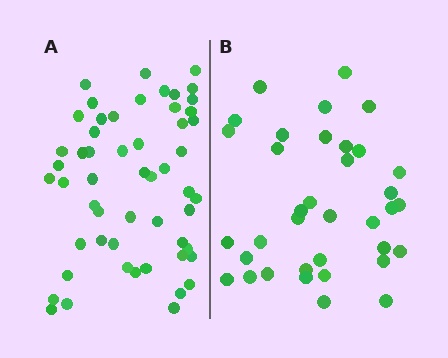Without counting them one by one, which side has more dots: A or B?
Region A (the left region) has more dots.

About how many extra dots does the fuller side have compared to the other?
Region A has approximately 20 more dots than region B.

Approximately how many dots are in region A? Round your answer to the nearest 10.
About 50 dots. (The exact count is 54, which rounds to 50.)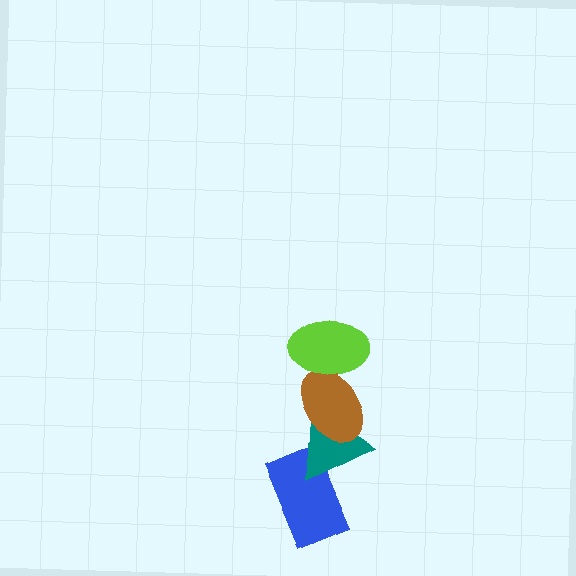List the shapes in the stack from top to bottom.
From top to bottom: the lime ellipse, the brown ellipse, the teal triangle, the blue rectangle.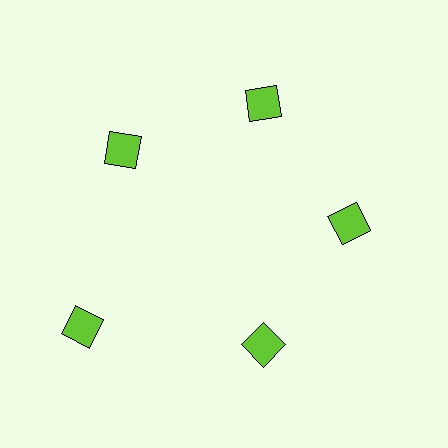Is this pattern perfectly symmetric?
No. The 5 lime squares are arranged in a ring, but one element near the 8 o'clock position is pushed outward from the center, breaking the 5-fold rotational symmetry.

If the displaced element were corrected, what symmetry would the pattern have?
It would have 5-fold rotational symmetry — the pattern would map onto itself every 72 degrees.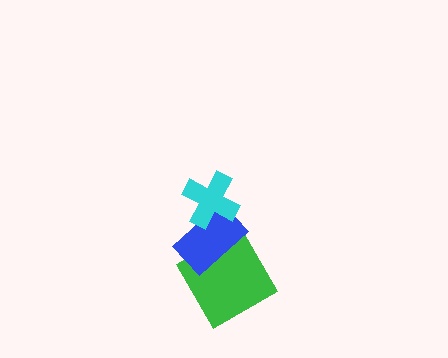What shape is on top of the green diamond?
The blue rectangle is on top of the green diamond.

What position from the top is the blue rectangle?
The blue rectangle is 2nd from the top.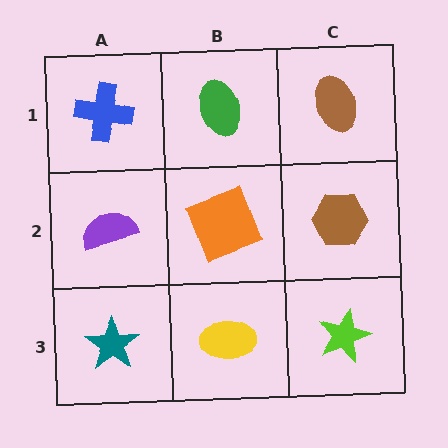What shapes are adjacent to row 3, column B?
An orange square (row 2, column B), a teal star (row 3, column A), a lime star (row 3, column C).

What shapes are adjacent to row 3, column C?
A brown hexagon (row 2, column C), a yellow ellipse (row 3, column B).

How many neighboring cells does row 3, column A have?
2.